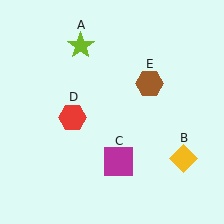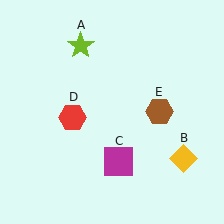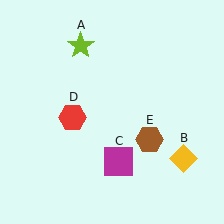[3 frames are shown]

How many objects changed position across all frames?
1 object changed position: brown hexagon (object E).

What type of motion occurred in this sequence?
The brown hexagon (object E) rotated clockwise around the center of the scene.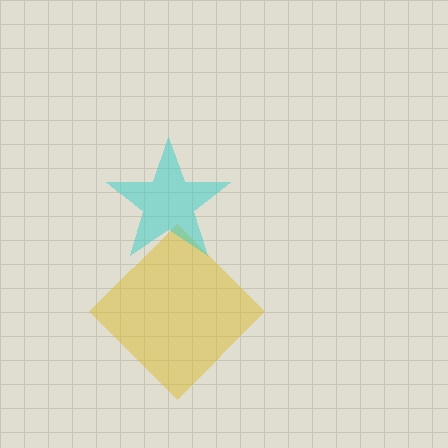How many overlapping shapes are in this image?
There are 2 overlapping shapes in the image.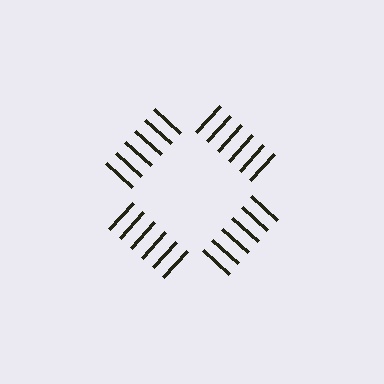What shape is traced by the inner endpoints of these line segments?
An illusory square — the line segments terminate on its edges but no continuous stroke is drawn.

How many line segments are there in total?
24 — 6 along each of the 4 edges.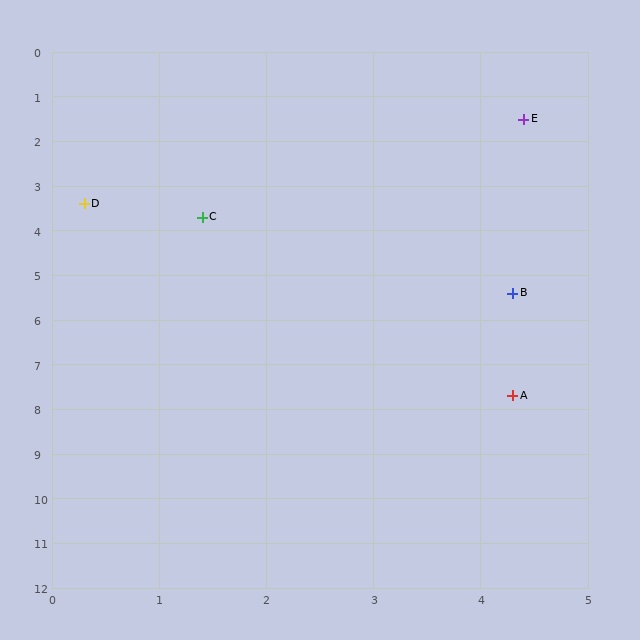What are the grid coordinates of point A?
Point A is at approximately (4.3, 7.7).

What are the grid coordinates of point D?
Point D is at approximately (0.3, 3.4).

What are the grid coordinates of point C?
Point C is at approximately (1.4, 3.7).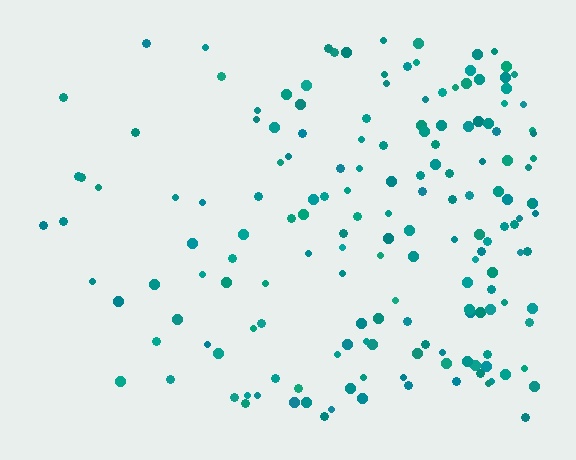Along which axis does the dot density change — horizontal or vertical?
Horizontal.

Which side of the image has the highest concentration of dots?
The right.